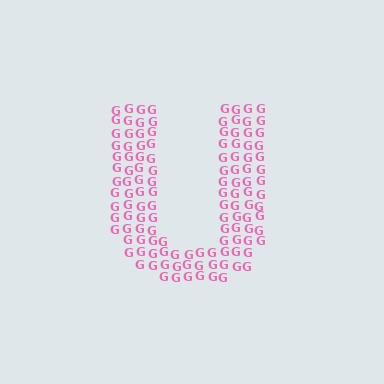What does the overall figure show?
The overall figure shows the letter U.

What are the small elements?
The small elements are letter G's.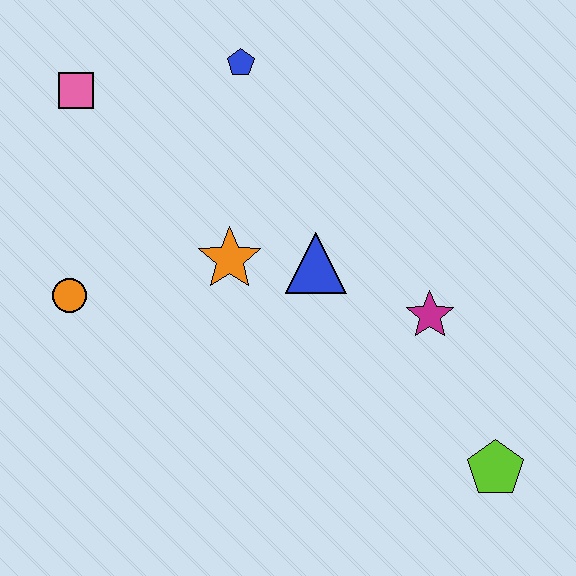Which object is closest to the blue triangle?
The orange star is closest to the blue triangle.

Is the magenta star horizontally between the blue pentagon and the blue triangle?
No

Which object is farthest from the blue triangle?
The pink square is farthest from the blue triangle.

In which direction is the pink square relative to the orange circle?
The pink square is above the orange circle.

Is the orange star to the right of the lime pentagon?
No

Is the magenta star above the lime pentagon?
Yes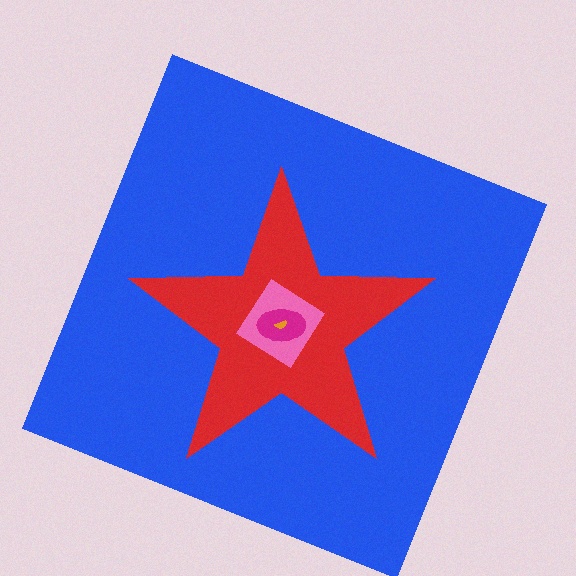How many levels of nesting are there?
5.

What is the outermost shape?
The blue square.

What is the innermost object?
The orange semicircle.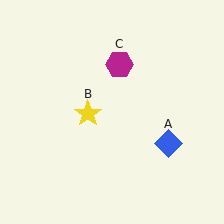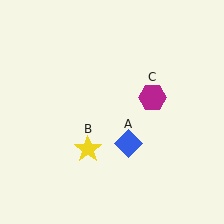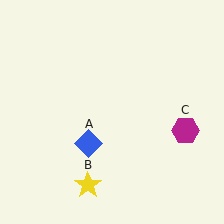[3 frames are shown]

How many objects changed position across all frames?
3 objects changed position: blue diamond (object A), yellow star (object B), magenta hexagon (object C).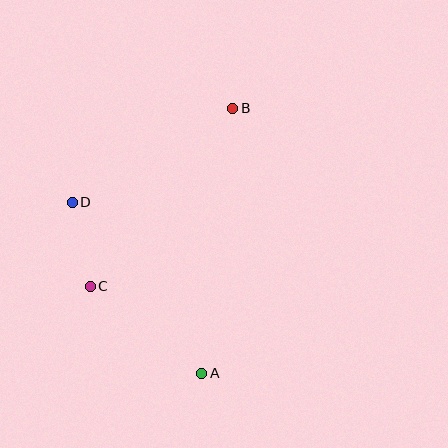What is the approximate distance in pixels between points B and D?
The distance between B and D is approximately 186 pixels.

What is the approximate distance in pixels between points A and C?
The distance between A and C is approximately 141 pixels.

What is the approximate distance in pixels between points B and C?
The distance between B and C is approximately 228 pixels.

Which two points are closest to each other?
Points C and D are closest to each other.